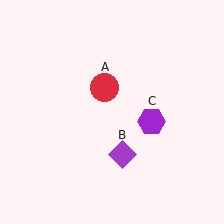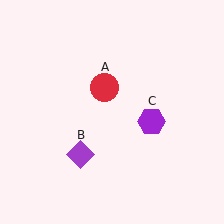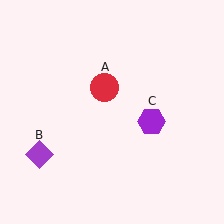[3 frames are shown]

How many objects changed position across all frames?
1 object changed position: purple diamond (object B).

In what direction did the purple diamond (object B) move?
The purple diamond (object B) moved left.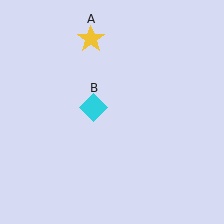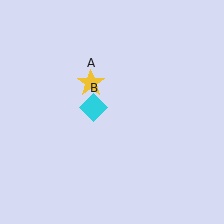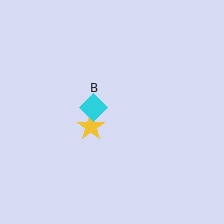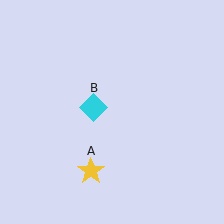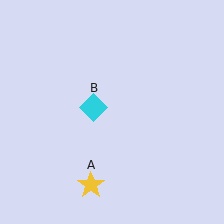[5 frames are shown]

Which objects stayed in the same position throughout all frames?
Cyan diamond (object B) remained stationary.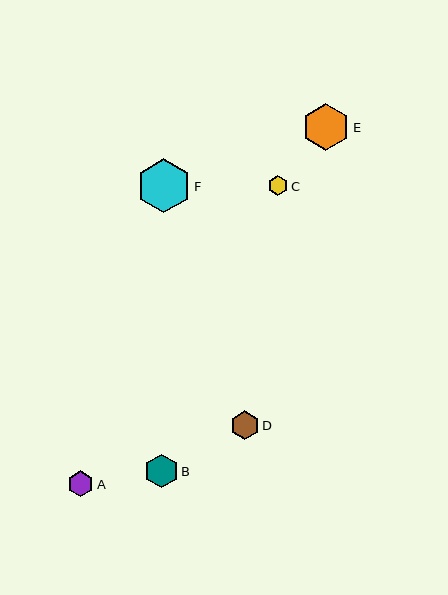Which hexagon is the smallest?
Hexagon C is the smallest with a size of approximately 20 pixels.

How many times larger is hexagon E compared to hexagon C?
Hexagon E is approximately 2.4 times the size of hexagon C.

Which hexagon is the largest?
Hexagon F is the largest with a size of approximately 54 pixels.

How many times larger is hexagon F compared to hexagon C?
Hexagon F is approximately 2.7 times the size of hexagon C.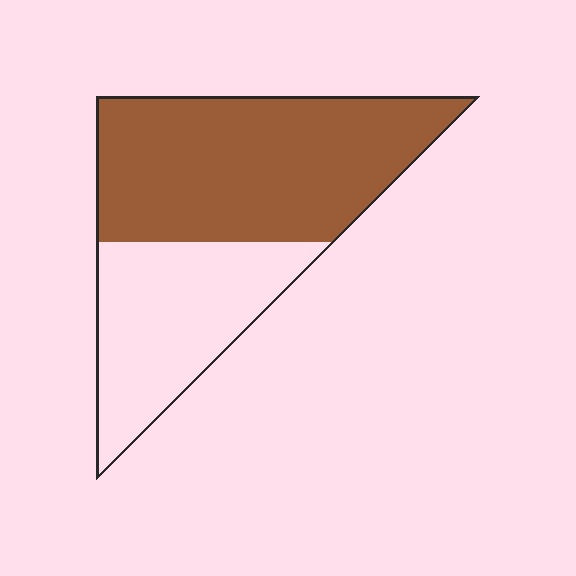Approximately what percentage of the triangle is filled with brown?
Approximately 60%.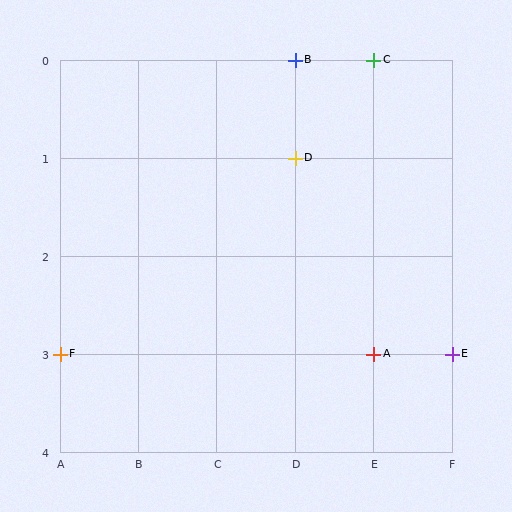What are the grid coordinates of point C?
Point C is at grid coordinates (E, 0).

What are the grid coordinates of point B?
Point B is at grid coordinates (D, 0).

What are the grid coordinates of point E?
Point E is at grid coordinates (F, 3).